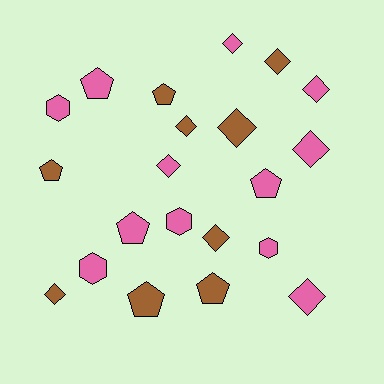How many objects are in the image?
There are 21 objects.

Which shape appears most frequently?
Diamond, with 10 objects.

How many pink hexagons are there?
There are 4 pink hexagons.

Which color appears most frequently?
Pink, with 12 objects.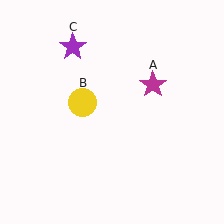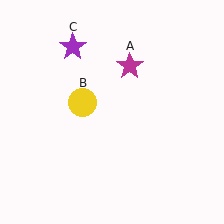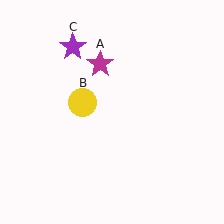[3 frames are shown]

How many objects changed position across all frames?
1 object changed position: magenta star (object A).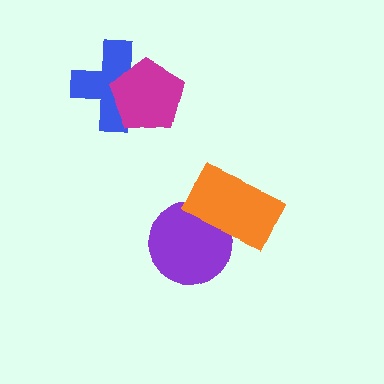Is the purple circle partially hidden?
Yes, it is partially covered by another shape.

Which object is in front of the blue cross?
The magenta pentagon is in front of the blue cross.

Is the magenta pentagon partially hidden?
No, no other shape covers it.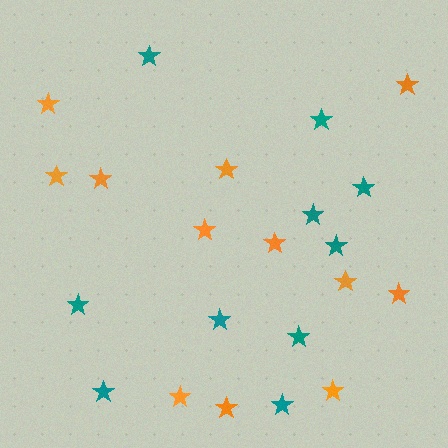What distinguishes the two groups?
There are 2 groups: one group of teal stars (10) and one group of orange stars (12).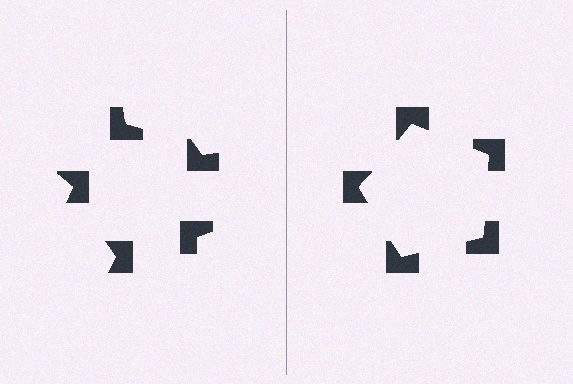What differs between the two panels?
The notched squares are positioned identically on both sides; only the wedge orientations differ. On the right they align to a pentagon; on the left they are misaligned.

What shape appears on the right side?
An illusory pentagon.